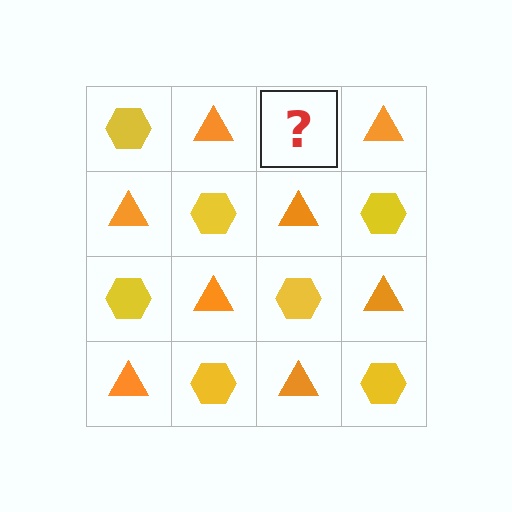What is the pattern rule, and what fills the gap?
The rule is that it alternates yellow hexagon and orange triangle in a checkerboard pattern. The gap should be filled with a yellow hexagon.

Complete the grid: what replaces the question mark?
The question mark should be replaced with a yellow hexagon.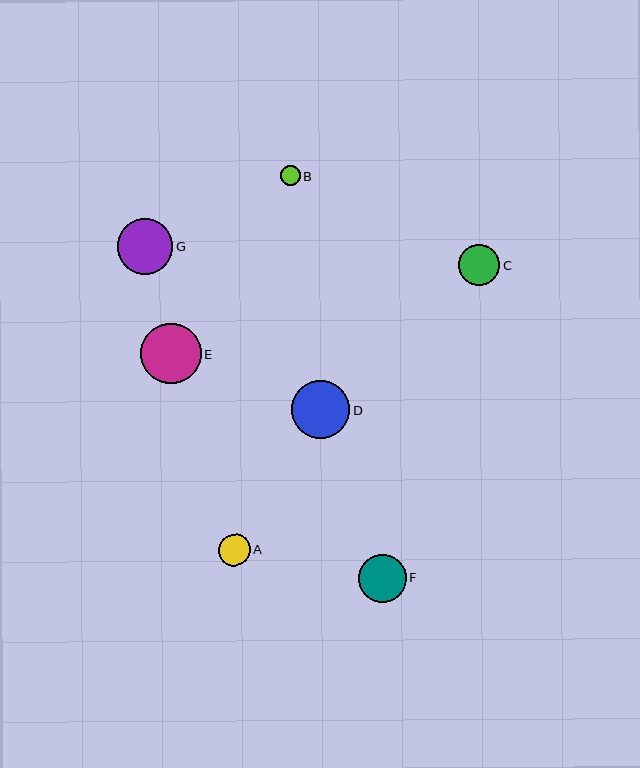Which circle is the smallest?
Circle B is the smallest with a size of approximately 20 pixels.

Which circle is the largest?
Circle E is the largest with a size of approximately 61 pixels.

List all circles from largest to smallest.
From largest to smallest: E, D, G, F, C, A, B.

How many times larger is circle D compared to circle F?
Circle D is approximately 1.2 times the size of circle F.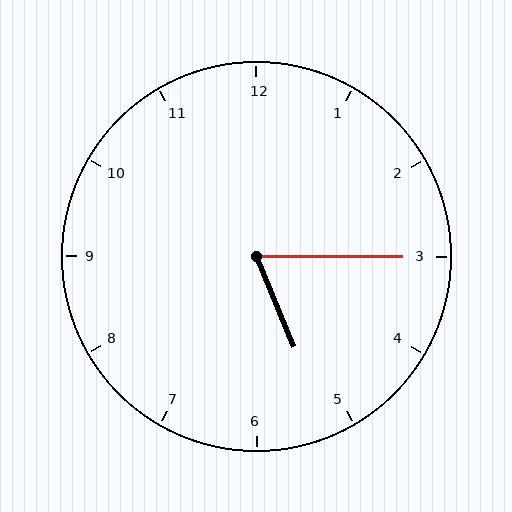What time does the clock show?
5:15.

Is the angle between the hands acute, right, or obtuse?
It is acute.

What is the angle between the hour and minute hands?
Approximately 68 degrees.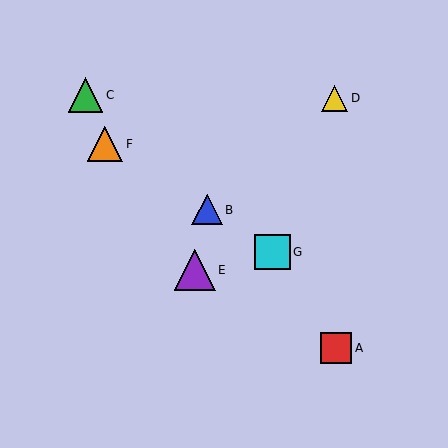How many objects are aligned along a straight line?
3 objects (B, F, G) are aligned along a straight line.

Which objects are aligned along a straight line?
Objects B, F, G are aligned along a straight line.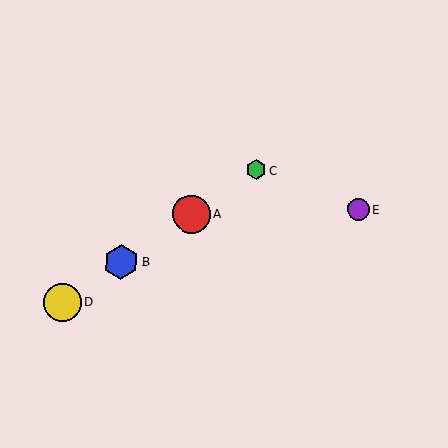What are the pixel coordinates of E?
Object E is at (359, 209).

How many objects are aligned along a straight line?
4 objects (A, B, C, D) are aligned along a straight line.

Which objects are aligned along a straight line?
Objects A, B, C, D are aligned along a straight line.